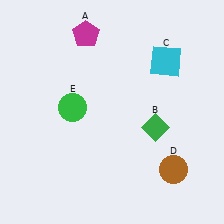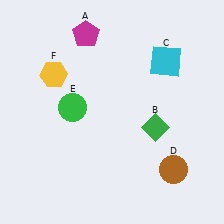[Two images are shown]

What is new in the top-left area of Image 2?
A yellow hexagon (F) was added in the top-left area of Image 2.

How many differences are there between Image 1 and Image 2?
There is 1 difference between the two images.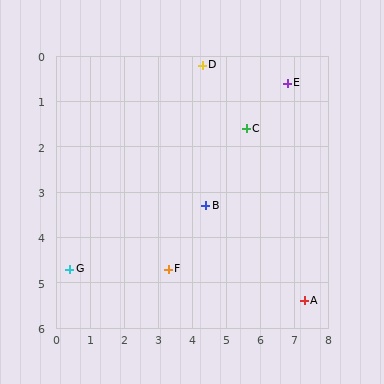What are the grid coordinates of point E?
Point E is at approximately (6.8, 0.6).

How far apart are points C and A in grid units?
Points C and A are about 4.2 grid units apart.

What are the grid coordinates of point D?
Point D is at approximately (4.3, 0.2).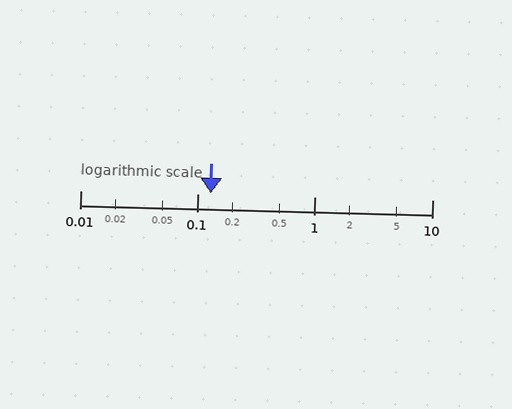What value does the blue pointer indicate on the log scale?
The pointer indicates approximately 0.13.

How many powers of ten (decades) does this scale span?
The scale spans 3 decades, from 0.01 to 10.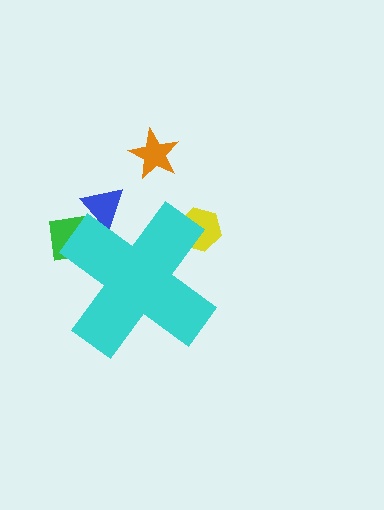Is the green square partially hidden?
Yes, the green square is partially hidden behind the cyan cross.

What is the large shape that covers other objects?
A cyan cross.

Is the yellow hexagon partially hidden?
Yes, the yellow hexagon is partially hidden behind the cyan cross.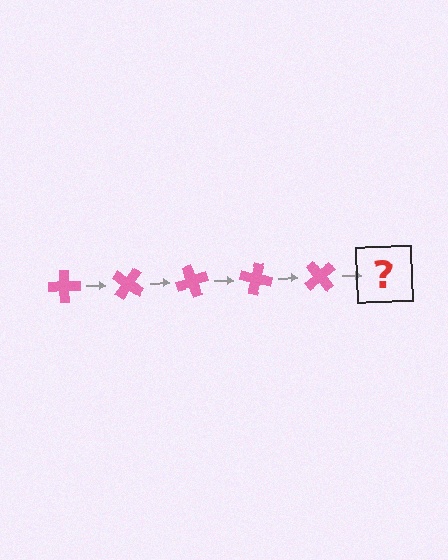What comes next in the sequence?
The next element should be a pink cross rotated 175 degrees.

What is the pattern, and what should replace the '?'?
The pattern is that the cross rotates 35 degrees each step. The '?' should be a pink cross rotated 175 degrees.